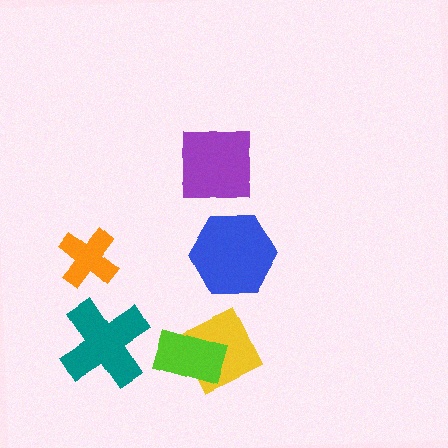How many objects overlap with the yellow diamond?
1 object overlaps with the yellow diamond.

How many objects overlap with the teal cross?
0 objects overlap with the teal cross.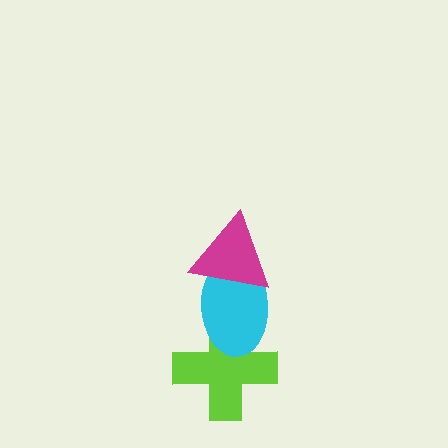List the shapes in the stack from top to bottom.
From top to bottom: the magenta triangle, the cyan ellipse, the lime cross.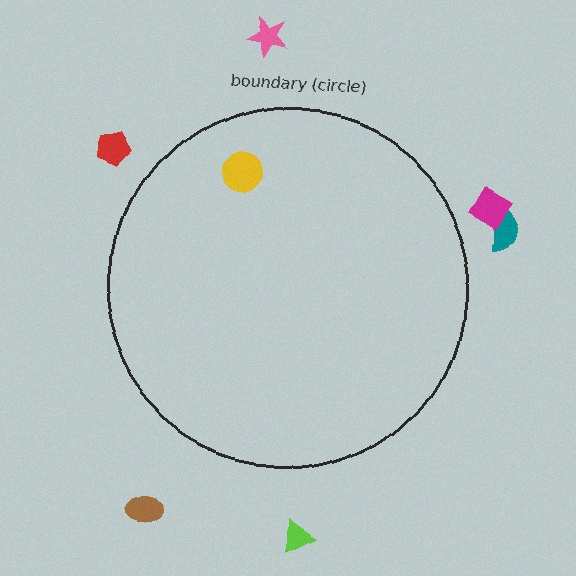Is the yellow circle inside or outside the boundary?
Inside.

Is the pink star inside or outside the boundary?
Outside.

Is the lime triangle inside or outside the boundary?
Outside.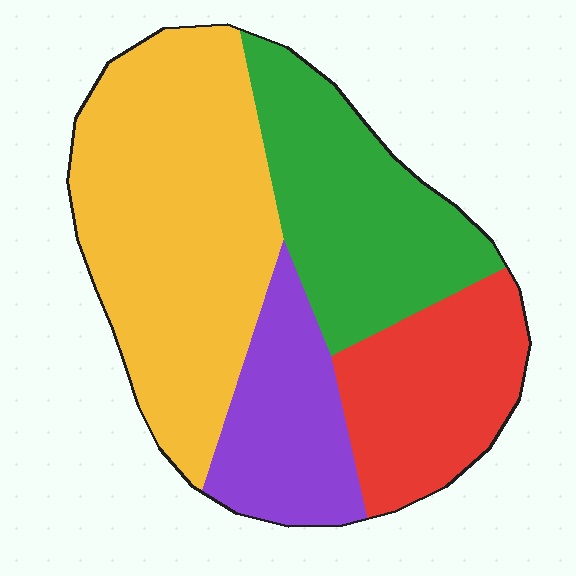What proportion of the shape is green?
Green takes up about one quarter (1/4) of the shape.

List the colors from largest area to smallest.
From largest to smallest: yellow, green, red, purple.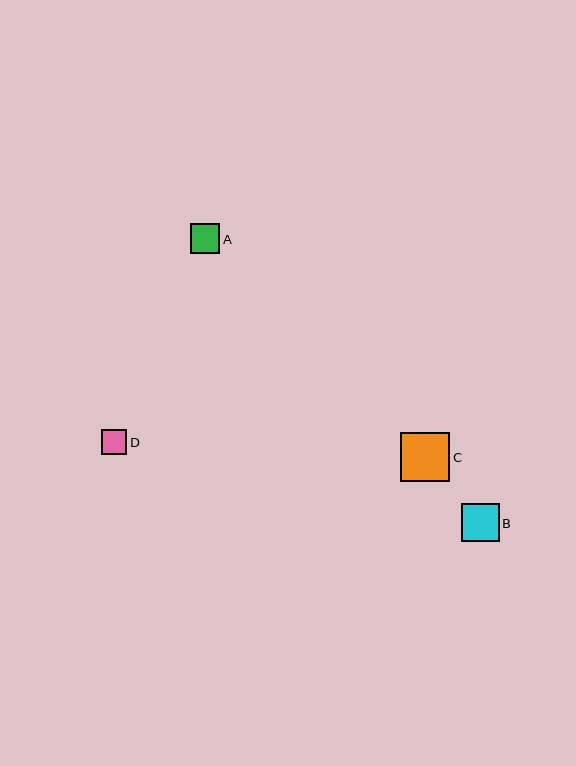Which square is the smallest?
Square D is the smallest with a size of approximately 25 pixels.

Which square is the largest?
Square C is the largest with a size of approximately 49 pixels.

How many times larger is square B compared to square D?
Square B is approximately 1.5 times the size of square D.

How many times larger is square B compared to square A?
Square B is approximately 1.3 times the size of square A.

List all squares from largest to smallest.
From largest to smallest: C, B, A, D.